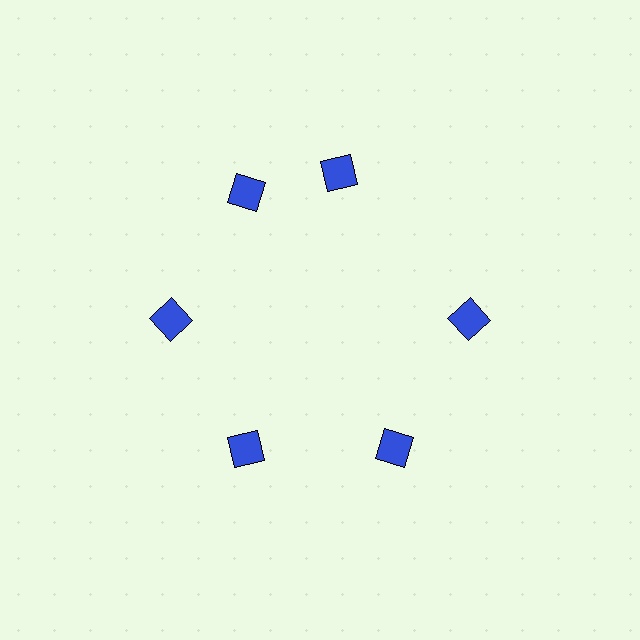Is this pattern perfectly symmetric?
No. The 6 blue diamonds are arranged in a ring, but one element near the 1 o'clock position is rotated out of alignment along the ring, breaking the 6-fold rotational symmetry.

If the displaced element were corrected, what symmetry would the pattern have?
It would have 6-fold rotational symmetry — the pattern would map onto itself every 60 degrees.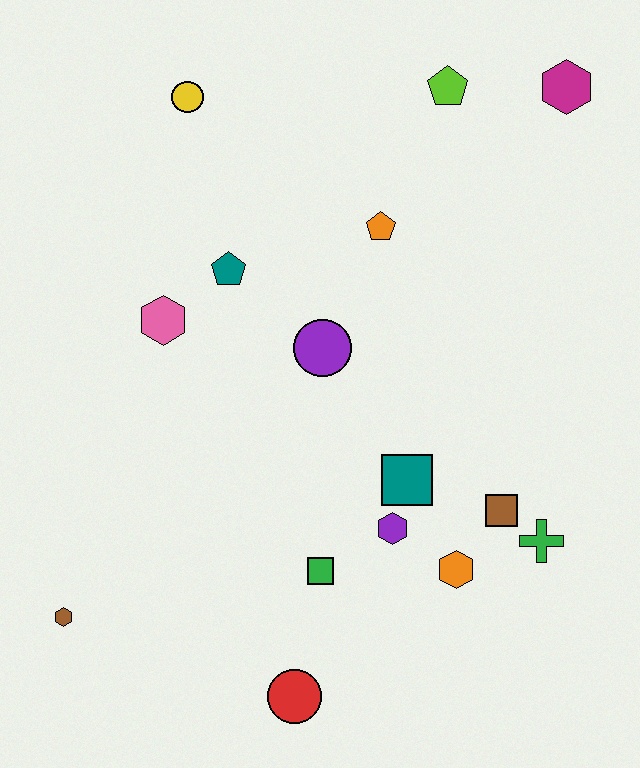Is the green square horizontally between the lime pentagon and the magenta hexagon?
No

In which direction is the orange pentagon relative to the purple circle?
The orange pentagon is above the purple circle.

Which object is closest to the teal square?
The purple hexagon is closest to the teal square.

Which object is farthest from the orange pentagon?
The brown hexagon is farthest from the orange pentagon.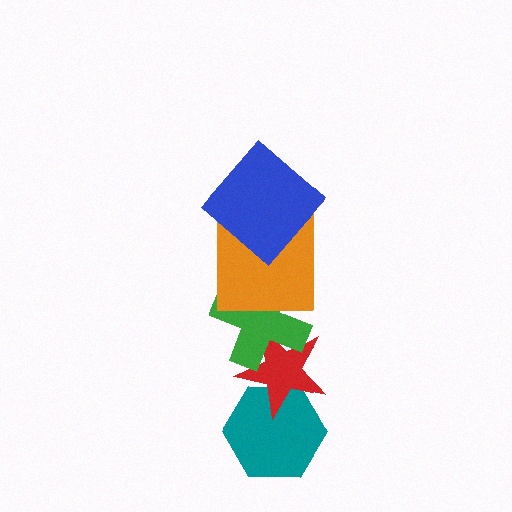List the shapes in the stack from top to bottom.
From top to bottom: the blue diamond, the orange square, the green cross, the red star, the teal hexagon.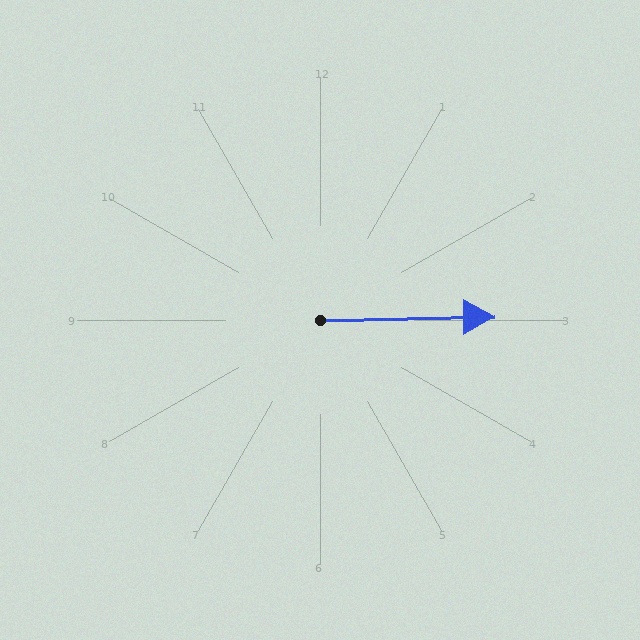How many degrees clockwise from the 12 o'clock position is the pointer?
Approximately 89 degrees.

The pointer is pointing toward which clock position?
Roughly 3 o'clock.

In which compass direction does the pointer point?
East.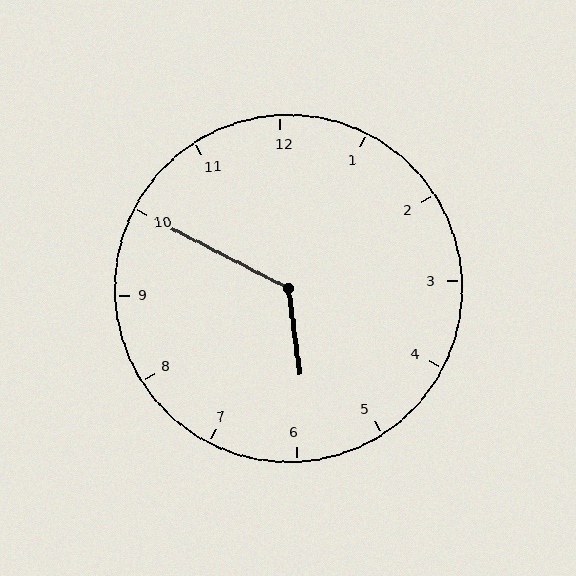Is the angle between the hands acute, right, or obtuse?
It is obtuse.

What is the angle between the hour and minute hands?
Approximately 125 degrees.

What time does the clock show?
5:50.